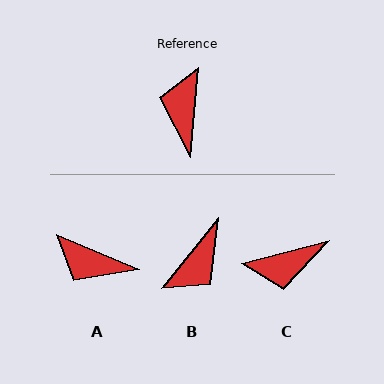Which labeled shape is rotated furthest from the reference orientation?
B, about 147 degrees away.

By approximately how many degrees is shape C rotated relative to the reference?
Approximately 110 degrees counter-clockwise.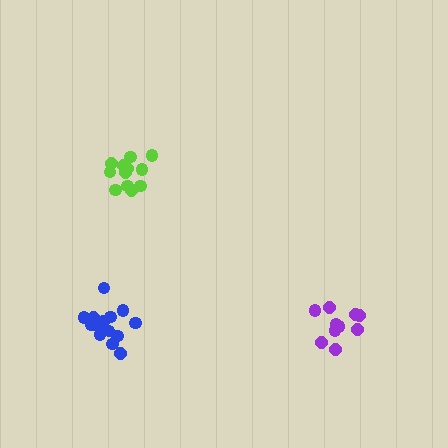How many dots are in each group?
Group 1: 14 dots, Group 2: 10 dots, Group 3: 12 dots (36 total).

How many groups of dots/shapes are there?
There are 3 groups.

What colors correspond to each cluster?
The clusters are colored: blue, purple, lime.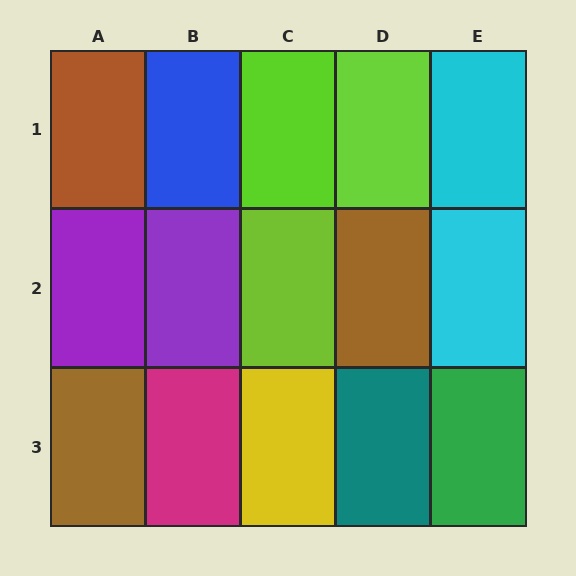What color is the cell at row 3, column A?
Brown.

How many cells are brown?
3 cells are brown.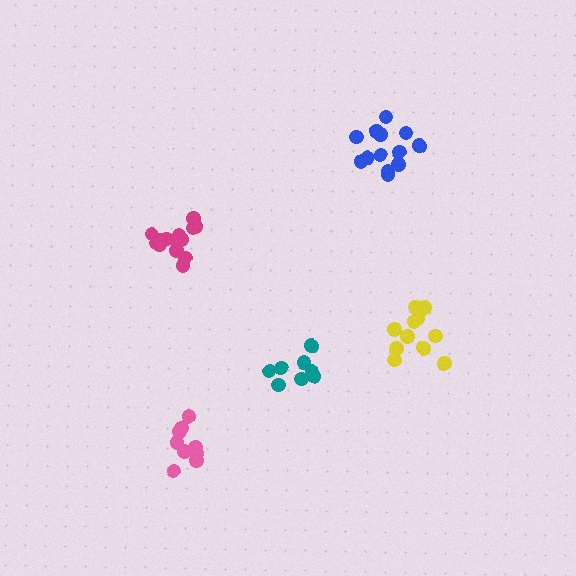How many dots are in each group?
Group 1: 13 dots, Group 2: 8 dots, Group 3: 14 dots, Group 4: 9 dots, Group 5: 12 dots (56 total).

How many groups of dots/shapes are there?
There are 5 groups.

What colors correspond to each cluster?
The clusters are colored: blue, teal, magenta, pink, yellow.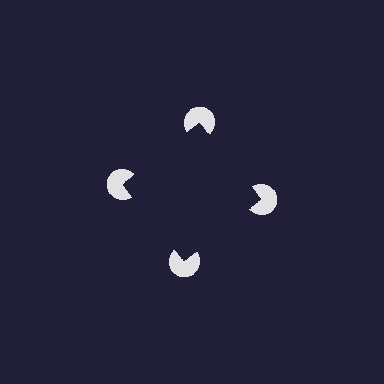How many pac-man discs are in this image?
There are 4 — one at each vertex of the illusory square.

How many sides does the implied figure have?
4 sides.